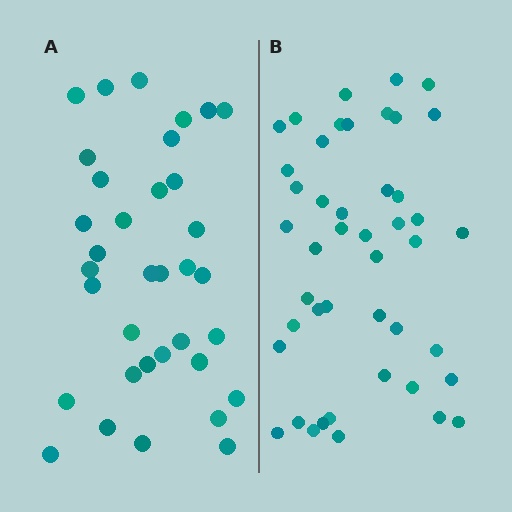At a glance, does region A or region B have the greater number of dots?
Region B (the right region) has more dots.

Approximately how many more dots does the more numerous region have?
Region B has roughly 10 or so more dots than region A.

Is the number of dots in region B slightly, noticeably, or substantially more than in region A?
Region B has noticeably more, but not dramatically so. The ratio is roughly 1.3 to 1.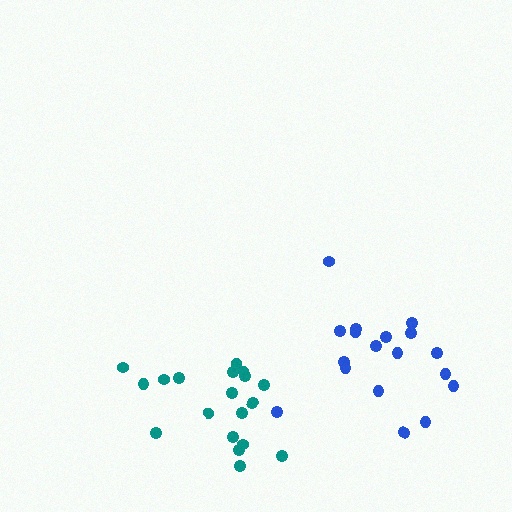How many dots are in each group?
Group 1: 18 dots, Group 2: 19 dots (37 total).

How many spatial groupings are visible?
There are 2 spatial groupings.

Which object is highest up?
The blue cluster is topmost.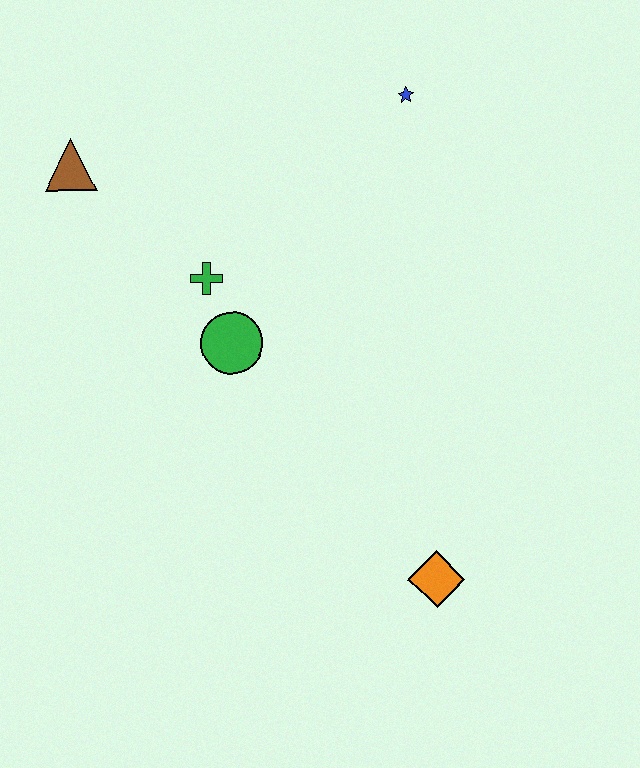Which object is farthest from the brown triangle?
The orange diamond is farthest from the brown triangle.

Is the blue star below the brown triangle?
No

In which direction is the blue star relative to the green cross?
The blue star is to the right of the green cross.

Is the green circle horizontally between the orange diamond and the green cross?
Yes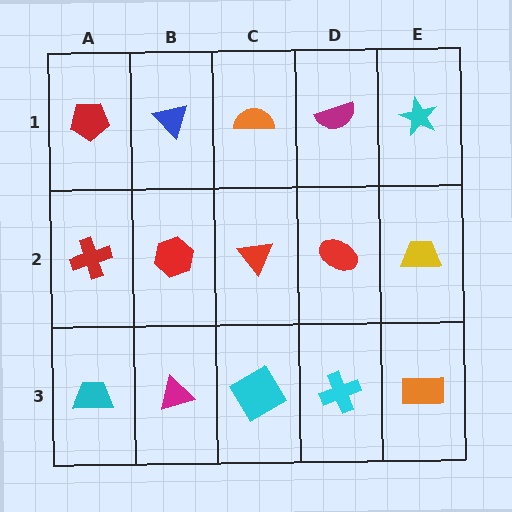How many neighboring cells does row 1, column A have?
2.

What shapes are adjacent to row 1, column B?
A red hexagon (row 2, column B), a red pentagon (row 1, column A), an orange semicircle (row 1, column C).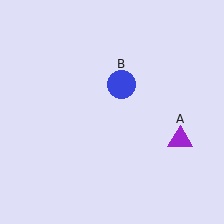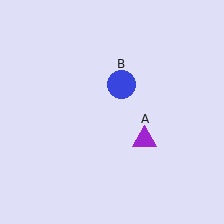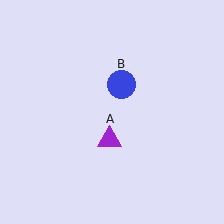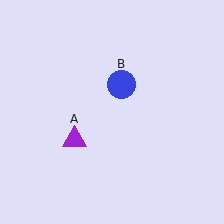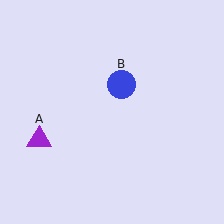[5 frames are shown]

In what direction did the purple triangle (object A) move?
The purple triangle (object A) moved left.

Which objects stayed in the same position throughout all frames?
Blue circle (object B) remained stationary.